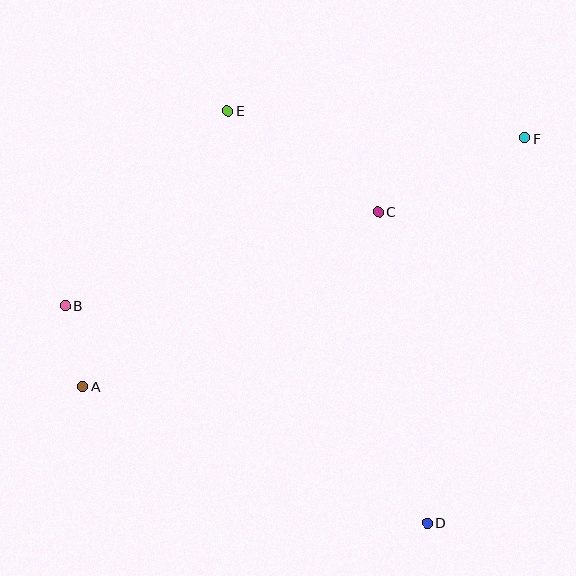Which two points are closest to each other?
Points A and B are closest to each other.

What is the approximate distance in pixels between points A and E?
The distance between A and E is approximately 311 pixels.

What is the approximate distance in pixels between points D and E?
The distance between D and E is approximately 458 pixels.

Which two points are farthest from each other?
Points A and F are farthest from each other.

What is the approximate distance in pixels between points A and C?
The distance between A and C is approximately 343 pixels.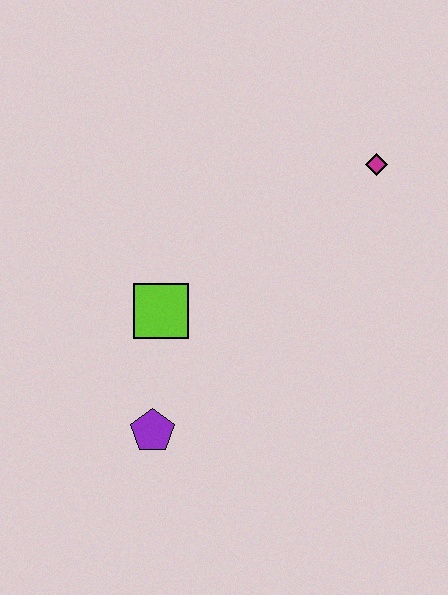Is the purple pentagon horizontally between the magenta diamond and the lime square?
No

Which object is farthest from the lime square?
The magenta diamond is farthest from the lime square.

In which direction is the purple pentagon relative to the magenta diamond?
The purple pentagon is below the magenta diamond.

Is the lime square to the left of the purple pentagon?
No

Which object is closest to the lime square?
The purple pentagon is closest to the lime square.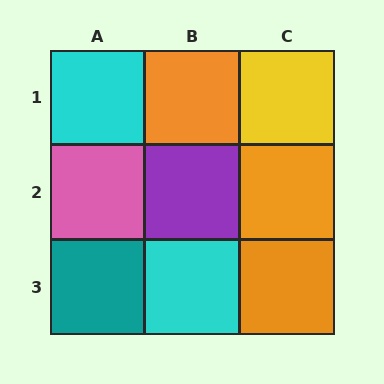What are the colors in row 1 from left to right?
Cyan, orange, yellow.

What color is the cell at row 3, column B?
Cyan.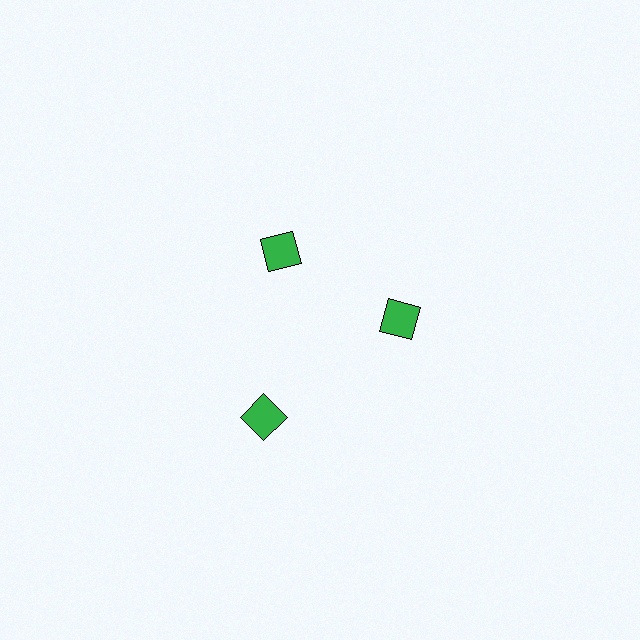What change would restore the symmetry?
The symmetry would be restored by moving it inward, back onto the ring so that all 3 diamonds sit at equal angles and equal distance from the center.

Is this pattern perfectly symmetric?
No. The 3 green diamonds are arranged in a ring, but one element near the 7 o'clock position is pushed outward from the center, breaking the 3-fold rotational symmetry.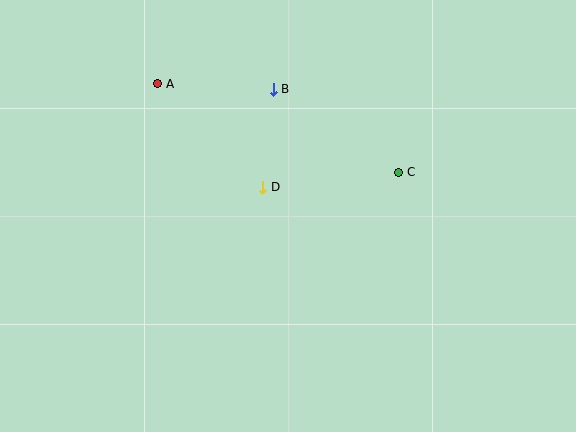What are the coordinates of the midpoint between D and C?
The midpoint between D and C is at (331, 180).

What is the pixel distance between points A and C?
The distance between A and C is 257 pixels.